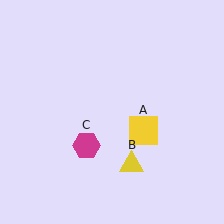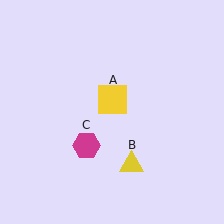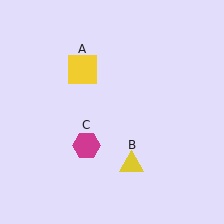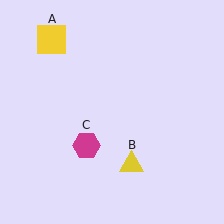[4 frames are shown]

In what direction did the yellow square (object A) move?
The yellow square (object A) moved up and to the left.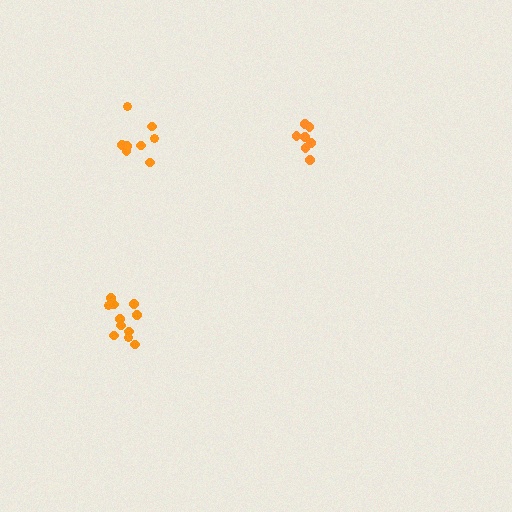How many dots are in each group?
Group 1: 11 dots, Group 2: 7 dots, Group 3: 8 dots (26 total).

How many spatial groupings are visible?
There are 3 spatial groupings.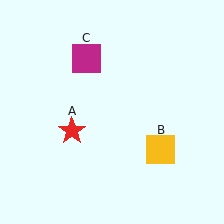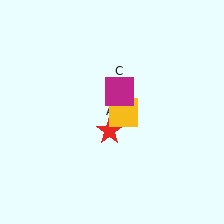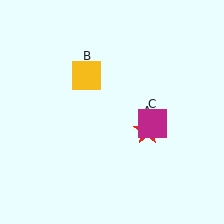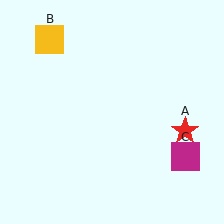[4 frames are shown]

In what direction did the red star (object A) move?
The red star (object A) moved right.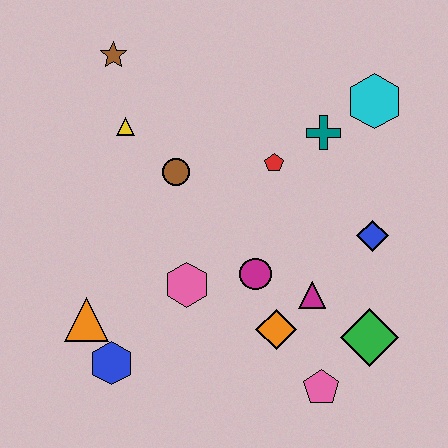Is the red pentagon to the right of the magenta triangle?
No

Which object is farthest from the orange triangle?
The cyan hexagon is farthest from the orange triangle.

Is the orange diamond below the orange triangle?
Yes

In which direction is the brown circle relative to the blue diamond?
The brown circle is to the left of the blue diamond.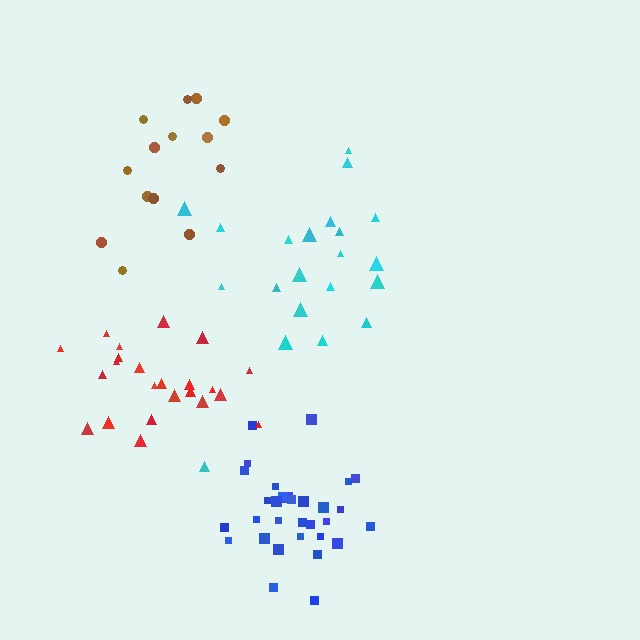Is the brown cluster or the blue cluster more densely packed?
Blue.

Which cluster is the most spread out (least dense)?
Cyan.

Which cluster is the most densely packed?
Blue.